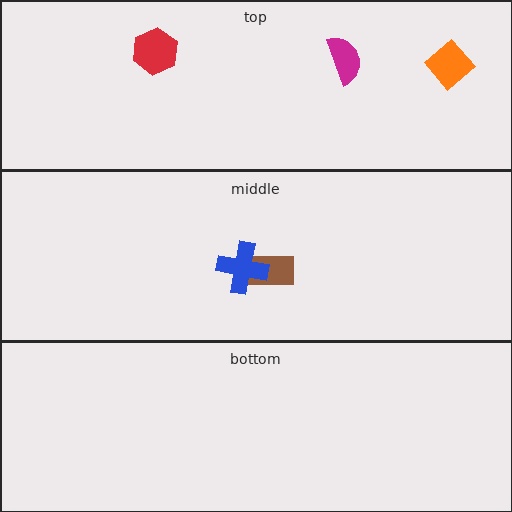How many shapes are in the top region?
3.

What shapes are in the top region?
The magenta semicircle, the orange diamond, the red hexagon.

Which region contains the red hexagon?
The top region.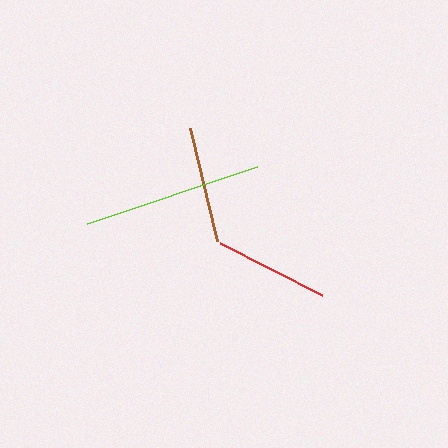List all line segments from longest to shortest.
From longest to shortest: lime, brown, red.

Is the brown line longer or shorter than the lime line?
The lime line is longer than the brown line.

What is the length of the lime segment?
The lime segment is approximately 180 pixels long.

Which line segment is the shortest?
The red line is the shortest at approximately 115 pixels.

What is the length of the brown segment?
The brown segment is approximately 117 pixels long.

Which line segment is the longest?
The lime line is the longest at approximately 180 pixels.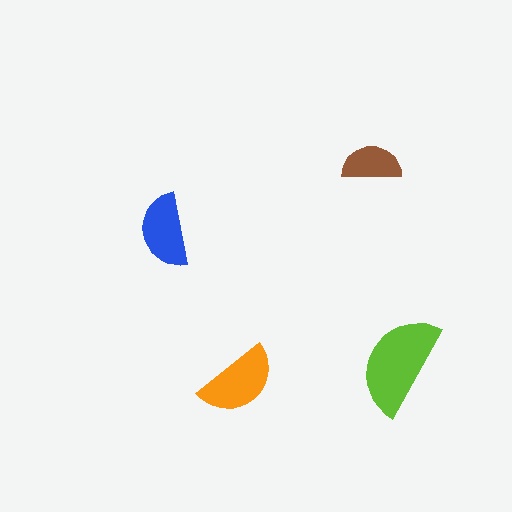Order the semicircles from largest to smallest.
the lime one, the orange one, the blue one, the brown one.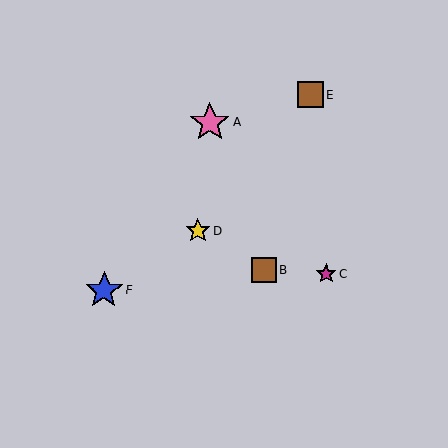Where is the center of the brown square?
The center of the brown square is at (311, 94).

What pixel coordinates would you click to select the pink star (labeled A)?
Click at (210, 122) to select the pink star A.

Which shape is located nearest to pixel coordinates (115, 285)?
The blue star (labeled F) at (104, 291) is nearest to that location.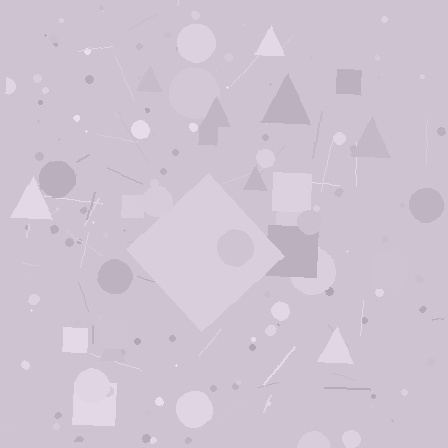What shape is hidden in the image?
A diamond is hidden in the image.